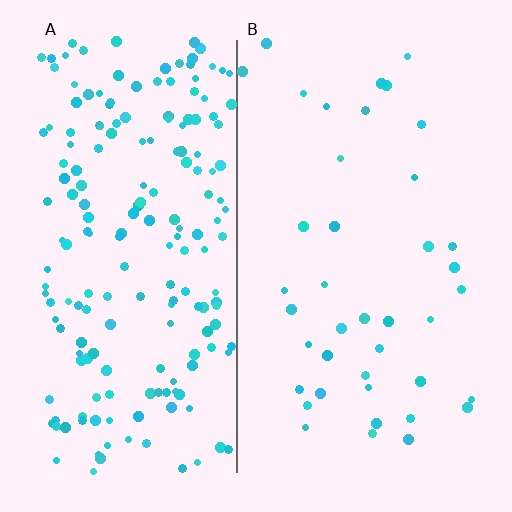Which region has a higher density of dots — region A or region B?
A (the left).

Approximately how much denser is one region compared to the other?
Approximately 4.7× — region A over region B.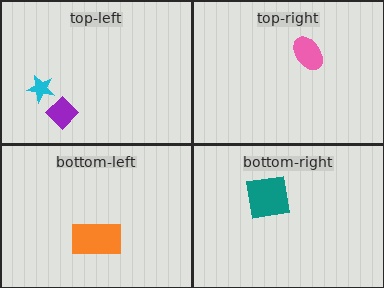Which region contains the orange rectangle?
The bottom-left region.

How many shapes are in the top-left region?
2.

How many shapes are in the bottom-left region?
1.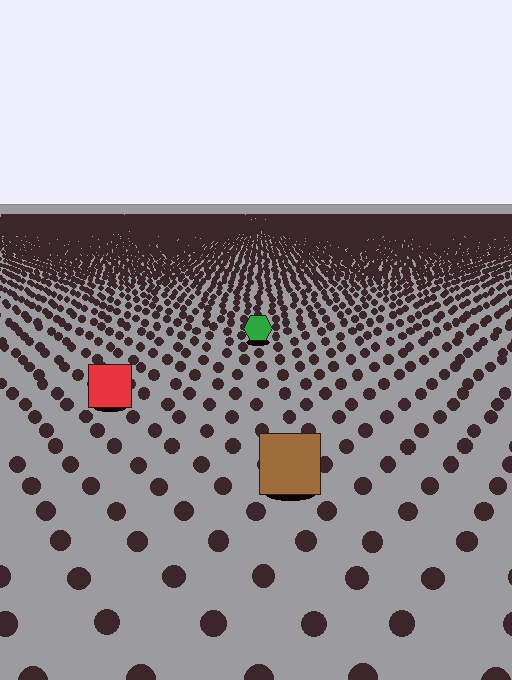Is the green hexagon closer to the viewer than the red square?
No. The red square is closer — you can tell from the texture gradient: the ground texture is coarser near it.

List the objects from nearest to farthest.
From nearest to farthest: the brown square, the red square, the green hexagon.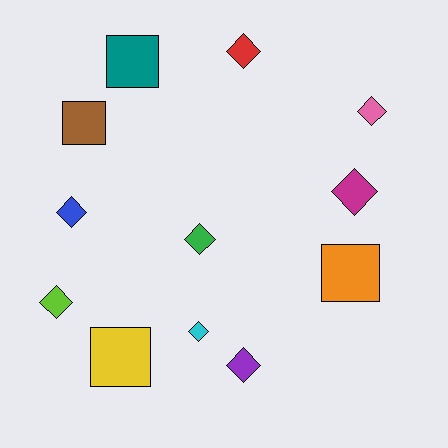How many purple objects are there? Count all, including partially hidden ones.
There is 1 purple object.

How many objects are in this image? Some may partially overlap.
There are 12 objects.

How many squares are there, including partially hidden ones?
There are 4 squares.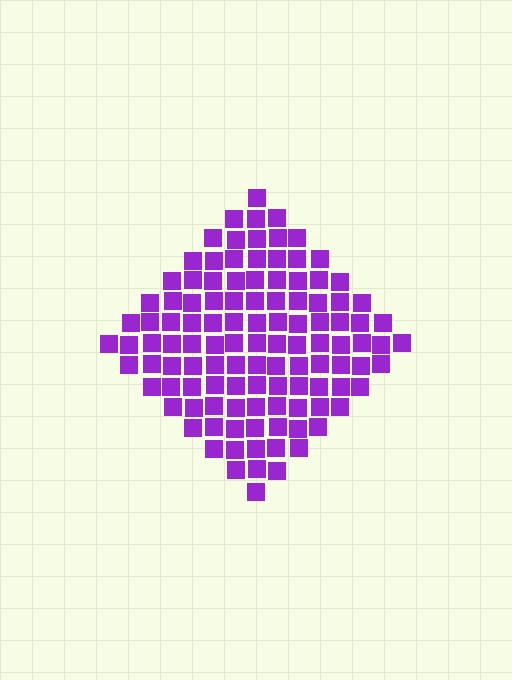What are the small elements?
The small elements are squares.